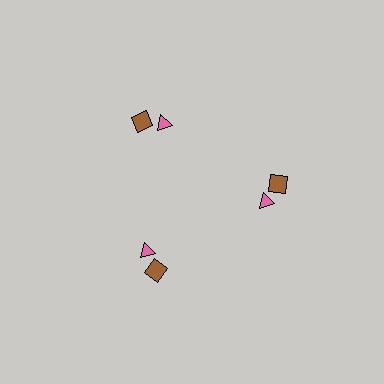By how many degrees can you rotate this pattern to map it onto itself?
The pattern maps onto itself every 120 degrees of rotation.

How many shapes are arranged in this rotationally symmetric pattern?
There are 6 shapes, arranged in 3 groups of 2.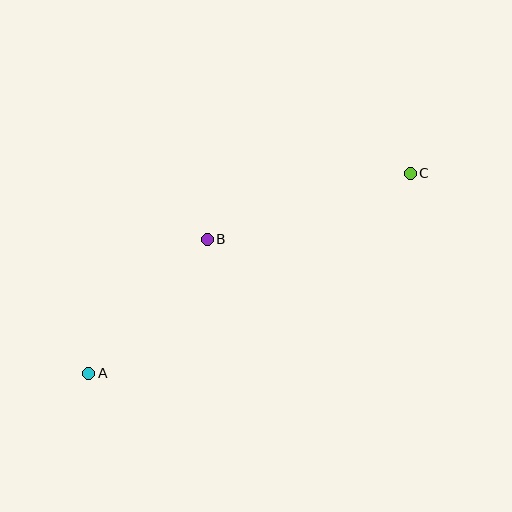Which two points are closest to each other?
Points A and B are closest to each other.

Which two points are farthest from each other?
Points A and C are farthest from each other.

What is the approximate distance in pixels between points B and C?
The distance between B and C is approximately 214 pixels.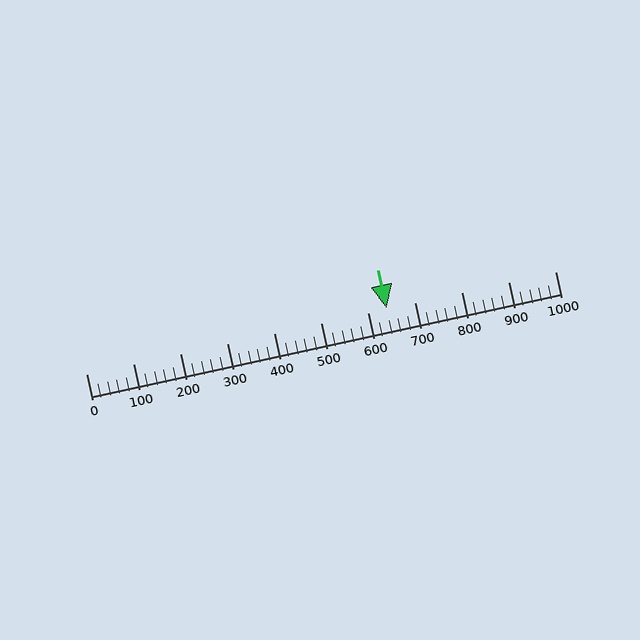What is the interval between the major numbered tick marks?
The major tick marks are spaced 100 units apart.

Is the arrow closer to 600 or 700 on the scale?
The arrow is closer to 600.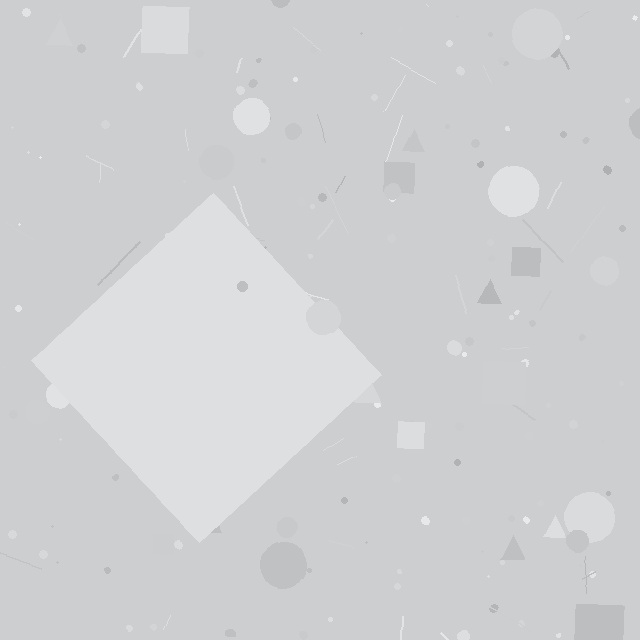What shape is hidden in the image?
A diamond is hidden in the image.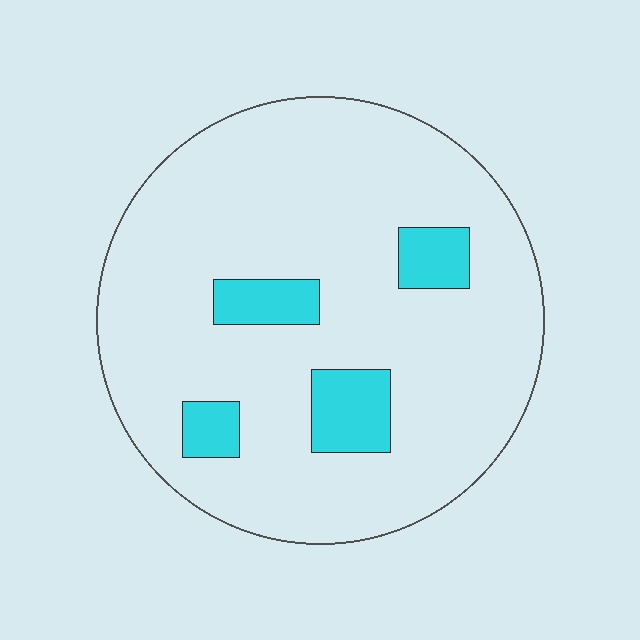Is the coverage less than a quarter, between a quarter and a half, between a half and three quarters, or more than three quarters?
Less than a quarter.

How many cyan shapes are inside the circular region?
4.